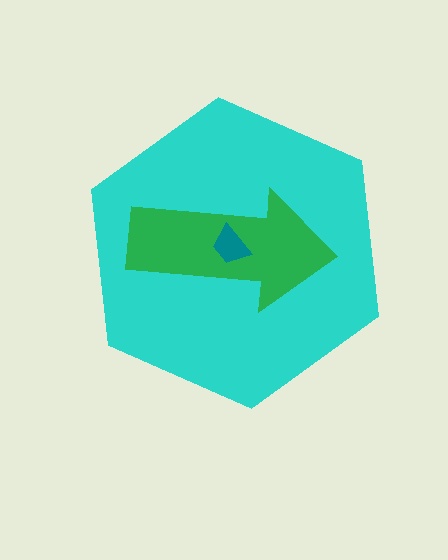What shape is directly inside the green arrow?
The teal trapezoid.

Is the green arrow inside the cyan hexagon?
Yes.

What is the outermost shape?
The cyan hexagon.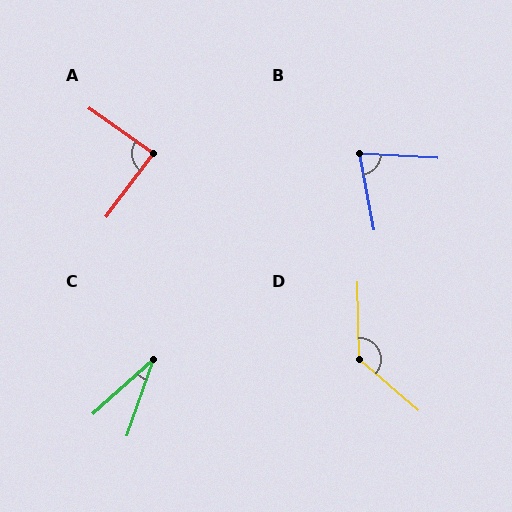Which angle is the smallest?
C, at approximately 29 degrees.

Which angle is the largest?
D, at approximately 132 degrees.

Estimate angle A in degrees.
Approximately 89 degrees.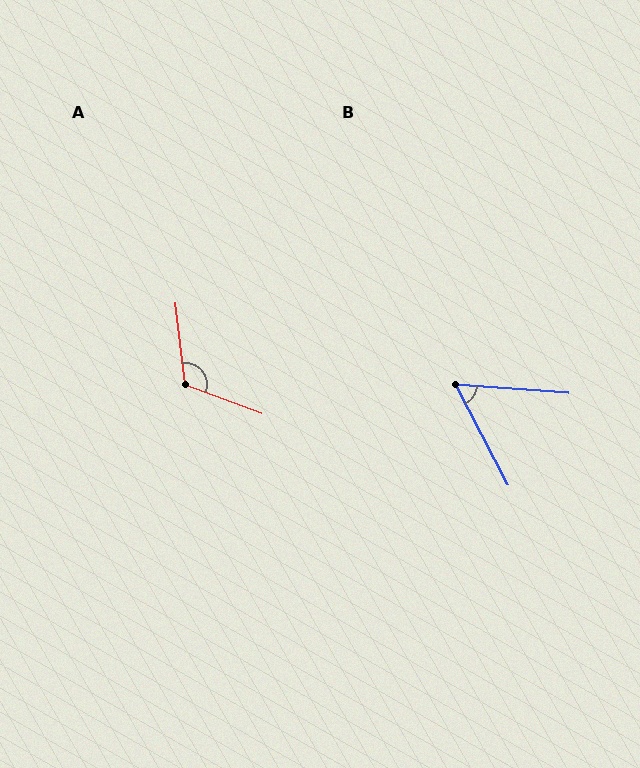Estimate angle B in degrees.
Approximately 58 degrees.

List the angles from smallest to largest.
B (58°), A (117°).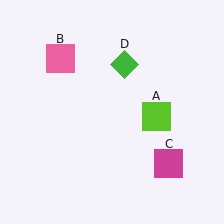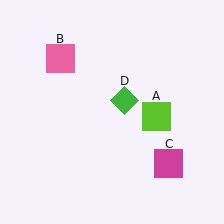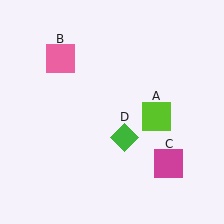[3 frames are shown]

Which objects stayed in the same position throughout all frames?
Lime square (object A) and pink square (object B) and magenta square (object C) remained stationary.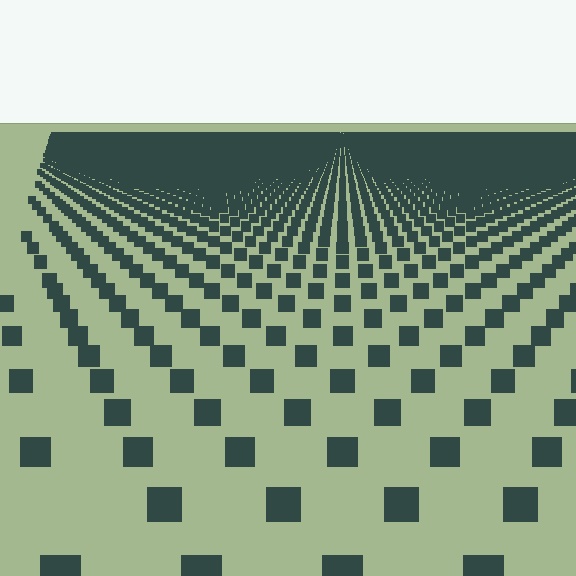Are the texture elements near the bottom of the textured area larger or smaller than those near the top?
Larger. Near the bottom, elements are closer to the viewer and appear at a bigger on-screen size.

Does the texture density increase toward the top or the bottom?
Density increases toward the top.